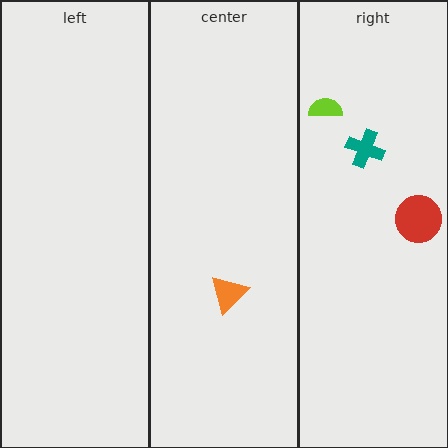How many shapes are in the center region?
1.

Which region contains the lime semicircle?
The right region.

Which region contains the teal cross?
The right region.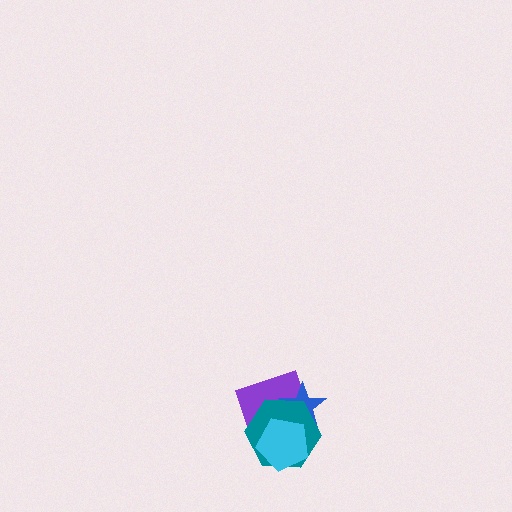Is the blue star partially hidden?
Yes, it is partially covered by another shape.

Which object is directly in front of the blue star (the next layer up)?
The teal hexagon is directly in front of the blue star.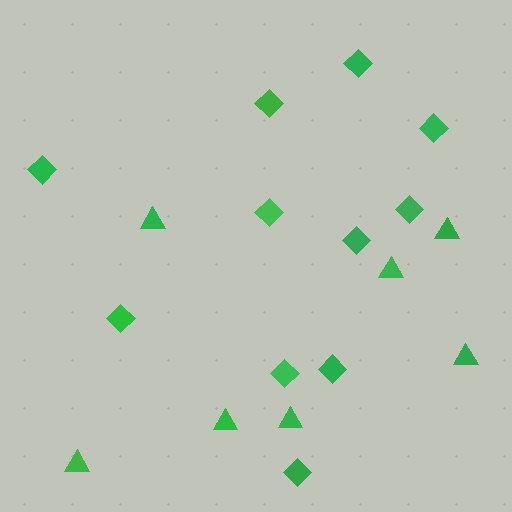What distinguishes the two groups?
There are 2 groups: one group of triangles (7) and one group of diamonds (11).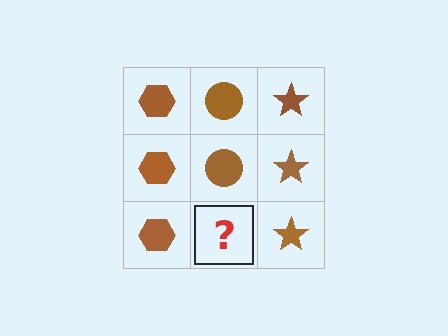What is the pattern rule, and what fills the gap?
The rule is that each column has a consistent shape. The gap should be filled with a brown circle.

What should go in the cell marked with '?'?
The missing cell should contain a brown circle.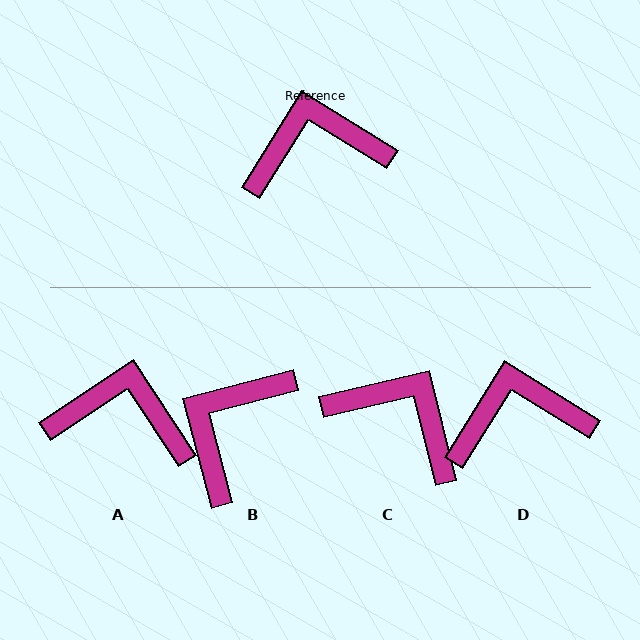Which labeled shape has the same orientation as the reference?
D.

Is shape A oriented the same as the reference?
No, it is off by about 25 degrees.